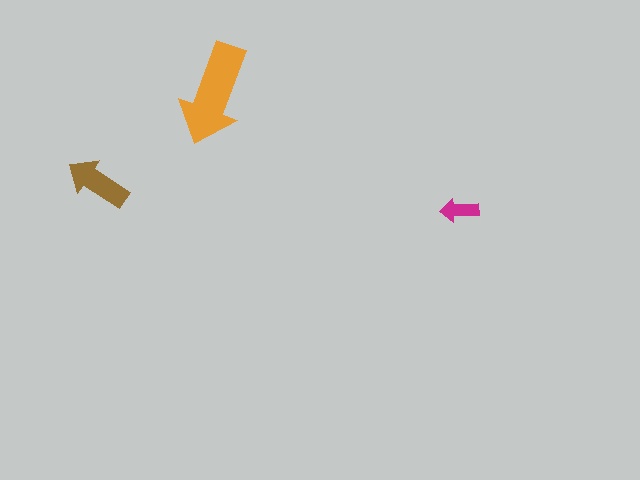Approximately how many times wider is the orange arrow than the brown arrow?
About 1.5 times wider.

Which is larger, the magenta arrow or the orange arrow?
The orange one.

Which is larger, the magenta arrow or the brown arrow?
The brown one.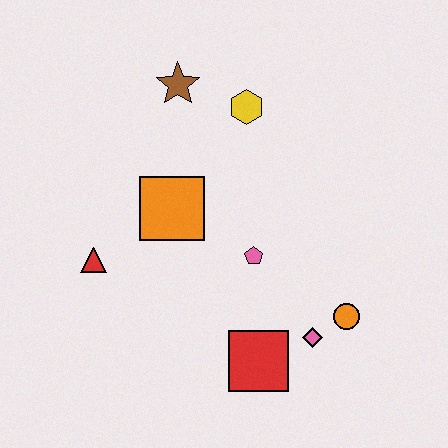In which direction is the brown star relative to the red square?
The brown star is above the red square.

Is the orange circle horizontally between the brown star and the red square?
No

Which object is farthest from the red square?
The brown star is farthest from the red square.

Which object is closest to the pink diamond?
The orange circle is closest to the pink diamond.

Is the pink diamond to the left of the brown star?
No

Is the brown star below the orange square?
No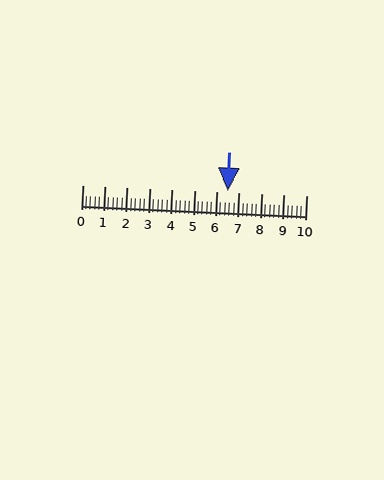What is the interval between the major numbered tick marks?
The major tick marks are spaced 1 units apart.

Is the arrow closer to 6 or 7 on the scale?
The arrow is closer to 7.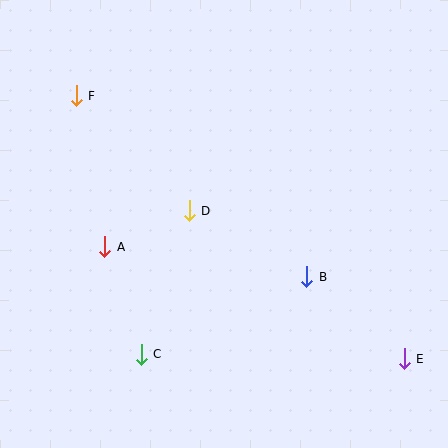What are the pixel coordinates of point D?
Point D is at (189, 211).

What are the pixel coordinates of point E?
Point E is at (404, 359).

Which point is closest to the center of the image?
Point D at (189, 211) is closest to the center.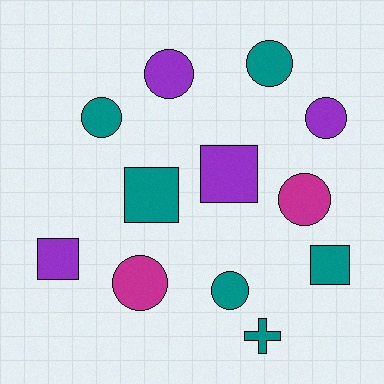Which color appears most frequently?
Teal, with 6 objects.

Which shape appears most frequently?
Circle, with 7 objects.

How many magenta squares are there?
There are no magenta squares.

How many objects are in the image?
There are 12 objects.